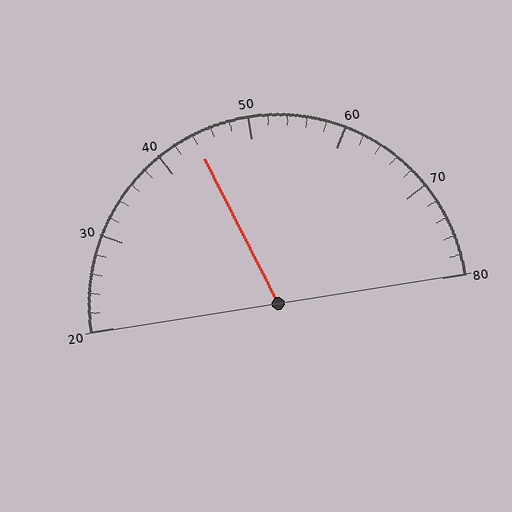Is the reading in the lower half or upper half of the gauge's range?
The reading is in the lower half of the range (20 to 80).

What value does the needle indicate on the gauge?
The needle indicates approximately 44.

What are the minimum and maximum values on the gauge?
The gauge ranges from 20 to 80.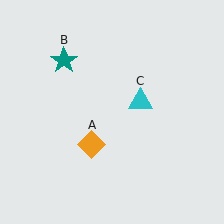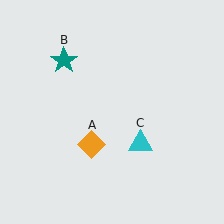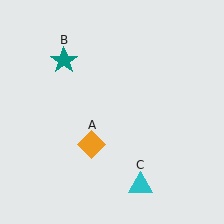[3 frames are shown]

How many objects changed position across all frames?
1 object changed position: cyan triangle (object C).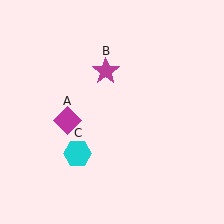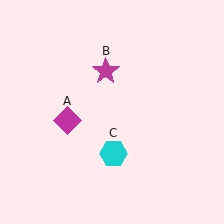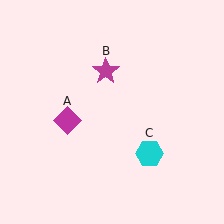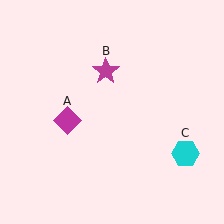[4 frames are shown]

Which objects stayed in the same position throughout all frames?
Magenta diamond (object A) and magenta star (object B) remained stationary.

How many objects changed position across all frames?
1 object changed position: cyan hexagon (object C).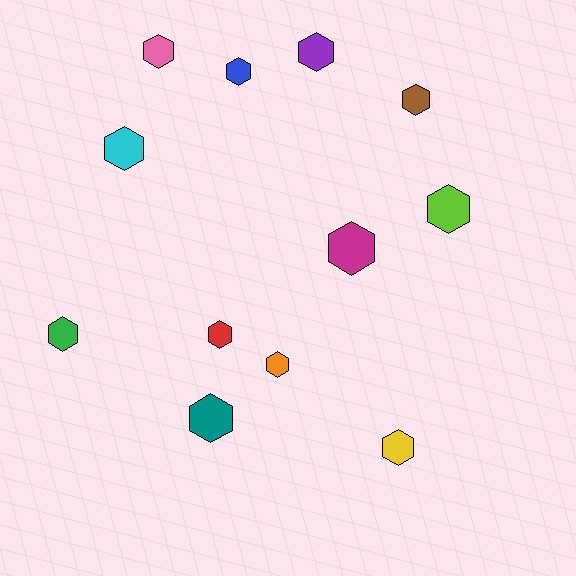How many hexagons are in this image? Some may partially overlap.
There are 12 hexagons.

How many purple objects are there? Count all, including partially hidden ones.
There is 1 purple object.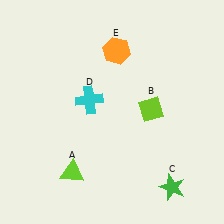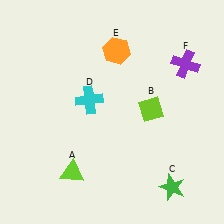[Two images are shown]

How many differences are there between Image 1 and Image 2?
There is 1 difference between the two images.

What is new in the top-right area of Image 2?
A purple cross (F) was added in the top-right area of Image 2.